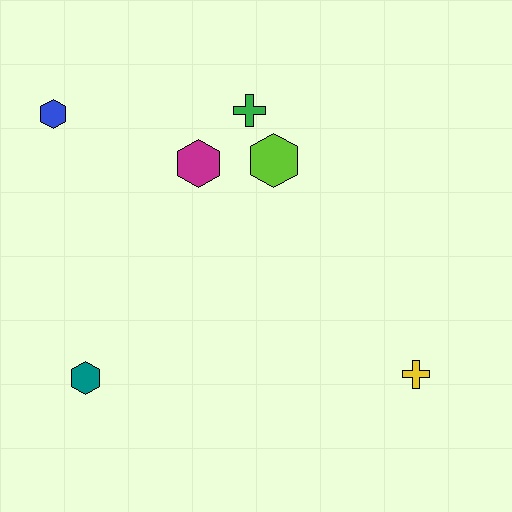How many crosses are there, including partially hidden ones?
There are 2 crosses.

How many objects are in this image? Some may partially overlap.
There are 6 objects.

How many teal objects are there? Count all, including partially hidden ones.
There is 1 teal object.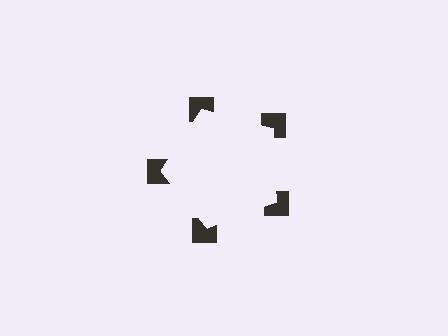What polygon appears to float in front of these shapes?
An illusory pentagon — its edges are inferred from the aligned wedge cuts in the notched squares, not physically drawn.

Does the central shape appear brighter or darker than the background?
It typically appears slightly brighter than the background, even though no actual brightness change is drawn.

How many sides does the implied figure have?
5 sides.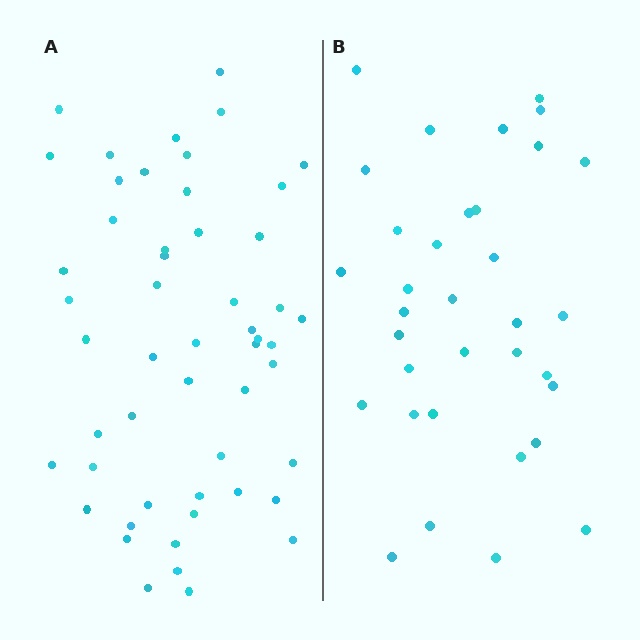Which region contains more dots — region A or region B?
Region A (the left region) has more dots.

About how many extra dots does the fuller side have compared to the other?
Region A has approximately 20 more dots than region B.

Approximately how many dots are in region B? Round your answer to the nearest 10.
About 30 dots. (The exact count is 34, which rounds to 30.)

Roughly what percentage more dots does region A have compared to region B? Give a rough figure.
About 55% more.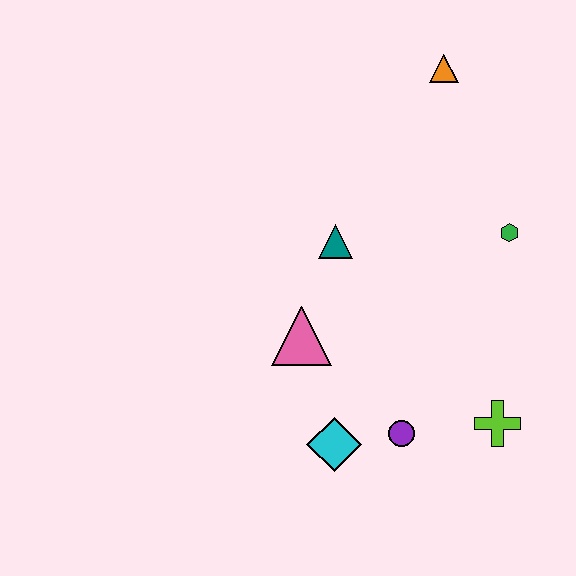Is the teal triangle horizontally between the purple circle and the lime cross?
No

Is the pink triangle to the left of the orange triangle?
Yes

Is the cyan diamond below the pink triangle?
Yes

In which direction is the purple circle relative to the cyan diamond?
The purple circle is to the right of the cyan diamond.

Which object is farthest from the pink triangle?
The orange triangle is farthest from the pink triangle.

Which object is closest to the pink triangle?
The teal triangle is closest to the pink triangle.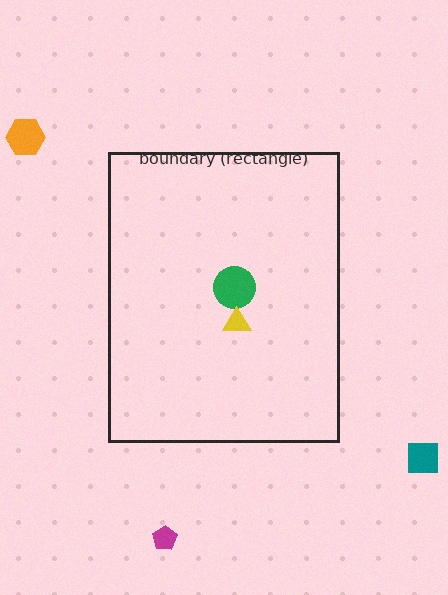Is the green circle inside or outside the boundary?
Inside.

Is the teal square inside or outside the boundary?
Outside.